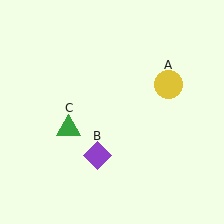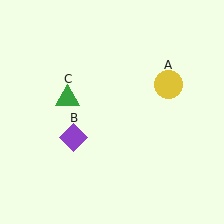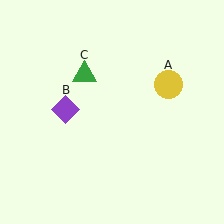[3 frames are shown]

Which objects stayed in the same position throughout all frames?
Yellow circle (object A) remained stationary.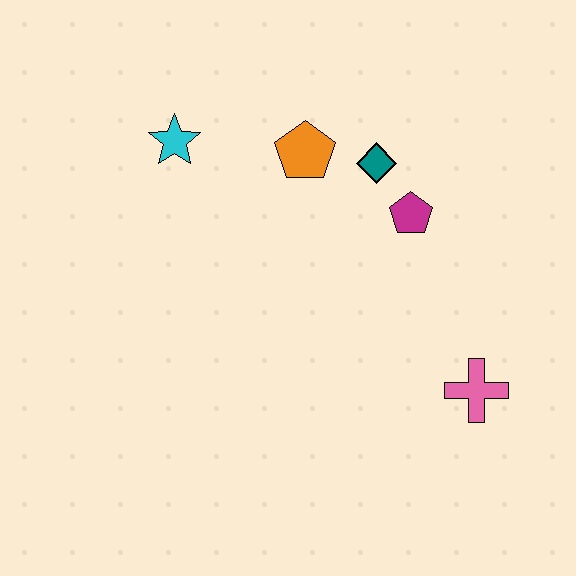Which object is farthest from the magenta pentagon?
The cyan star is farthest from the magenta pentagon.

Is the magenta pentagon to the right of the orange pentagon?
Yes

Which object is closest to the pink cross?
The magenta pentagon is closest to the pink cross.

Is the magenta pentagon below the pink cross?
No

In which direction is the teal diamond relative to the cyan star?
The teal diamond is to the right of the cyan star.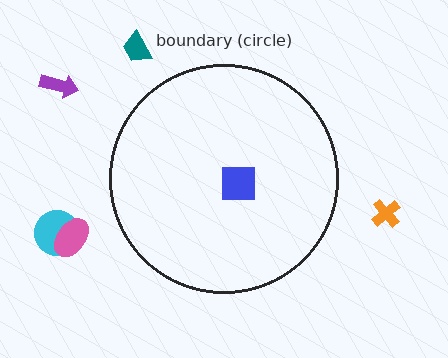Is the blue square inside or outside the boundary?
Inside.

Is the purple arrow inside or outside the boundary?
Outside.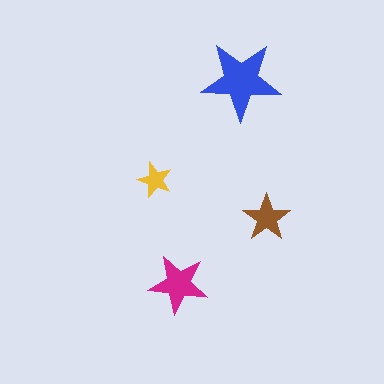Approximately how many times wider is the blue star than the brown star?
About 1.5 times wider.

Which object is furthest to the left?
The yellow star is leftmost.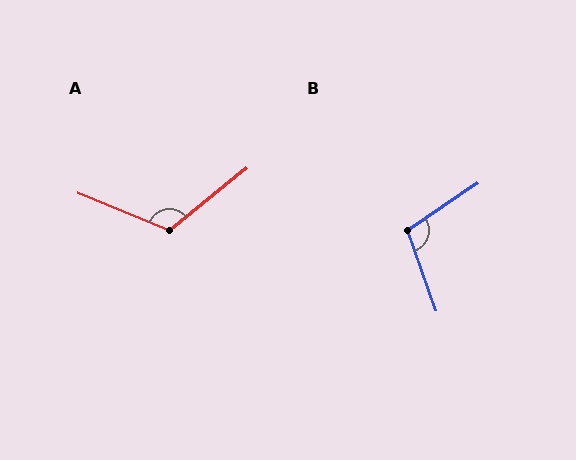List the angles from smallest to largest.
B (105°), A (119°).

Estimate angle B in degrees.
Approximately 105 degrees.